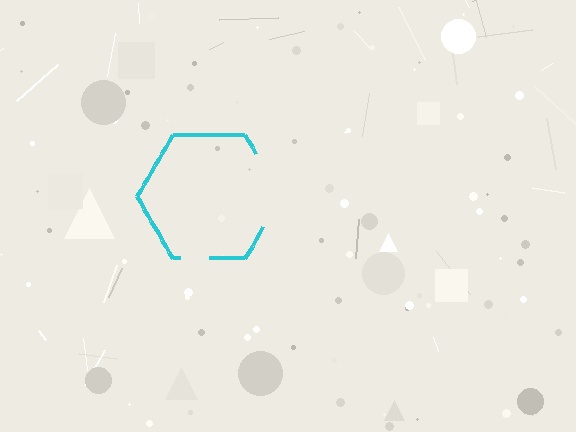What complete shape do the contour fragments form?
The contour fragments form a hexagon.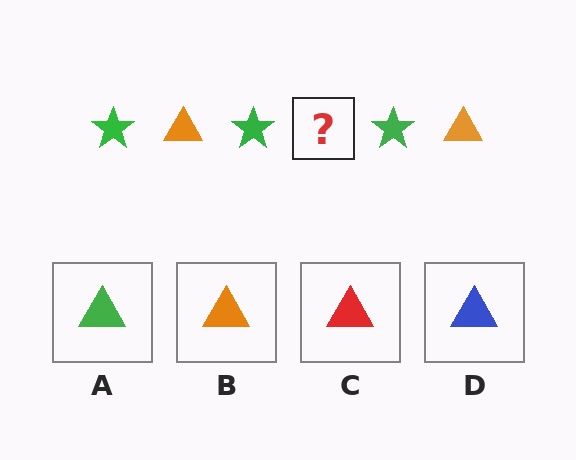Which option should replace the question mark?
Option B.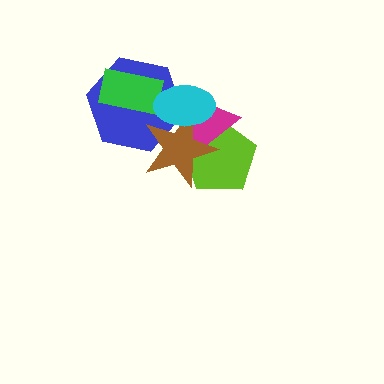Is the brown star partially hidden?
Yes, it is partially covered by another shape.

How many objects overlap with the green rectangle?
1 object overlaps with the green rectangle.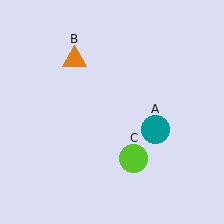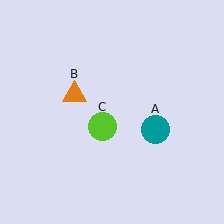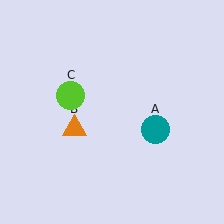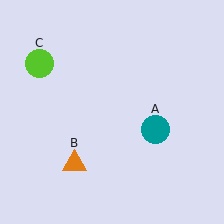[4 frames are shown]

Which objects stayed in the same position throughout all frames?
Teal circle (object A) remained stationary.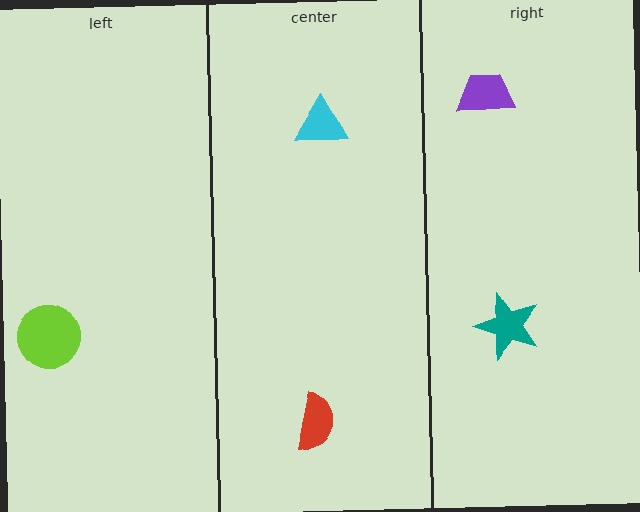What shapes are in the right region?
The purple trapezoid, the teal star.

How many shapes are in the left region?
1.